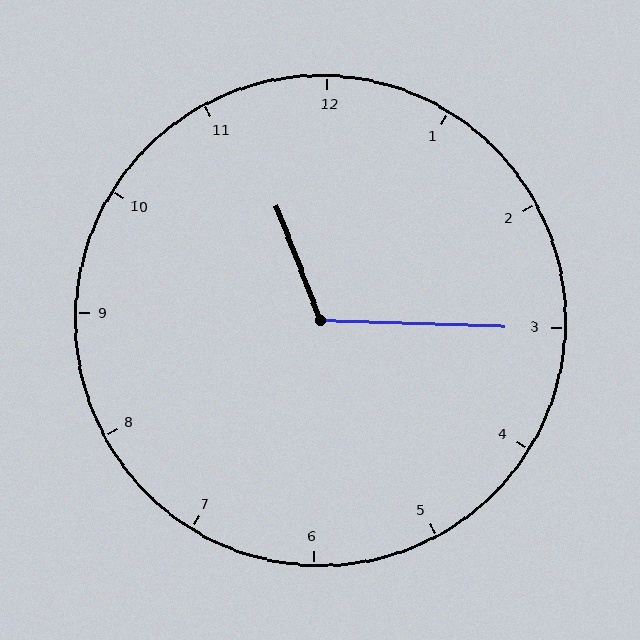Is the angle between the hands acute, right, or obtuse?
It is obtuse.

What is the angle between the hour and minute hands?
Approximately 112 degrees.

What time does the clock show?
11:15.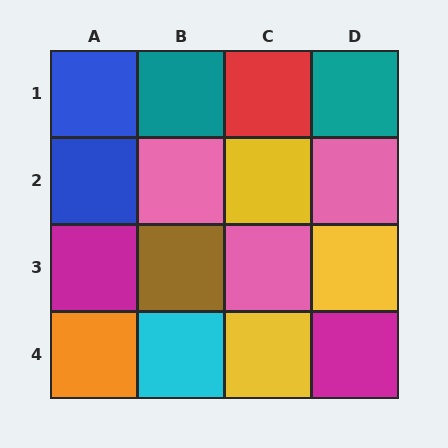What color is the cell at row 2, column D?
Pink.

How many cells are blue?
2 cells are blue.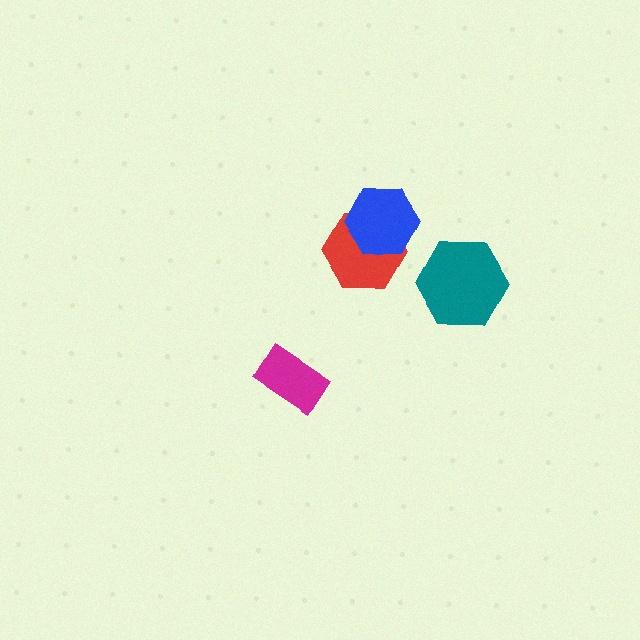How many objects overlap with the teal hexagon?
0 objects overlap with the teal hexagon.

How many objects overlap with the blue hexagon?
1 object overlaps with the blue hexagon.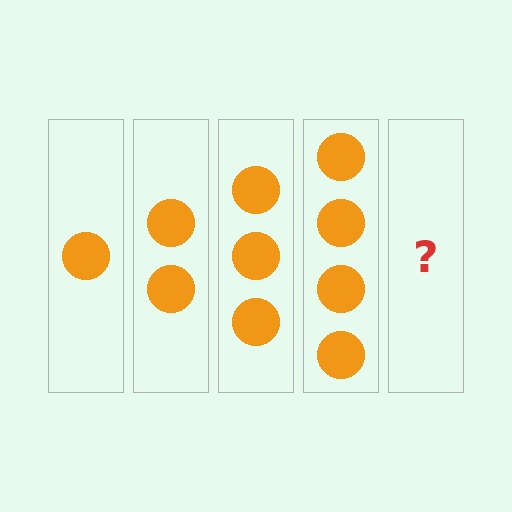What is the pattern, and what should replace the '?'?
The pattern is that each step adds one more circle. The '?' should be 5 circles.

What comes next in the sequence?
The next element should be 5 circles.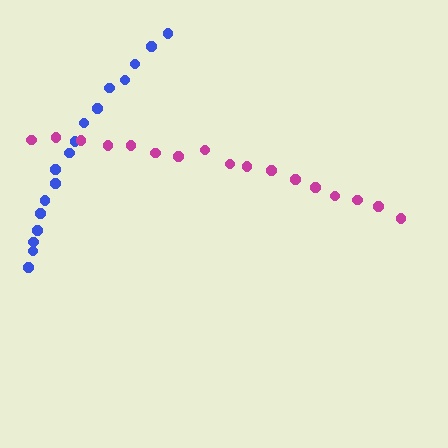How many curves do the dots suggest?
There are 2 distinct paths.